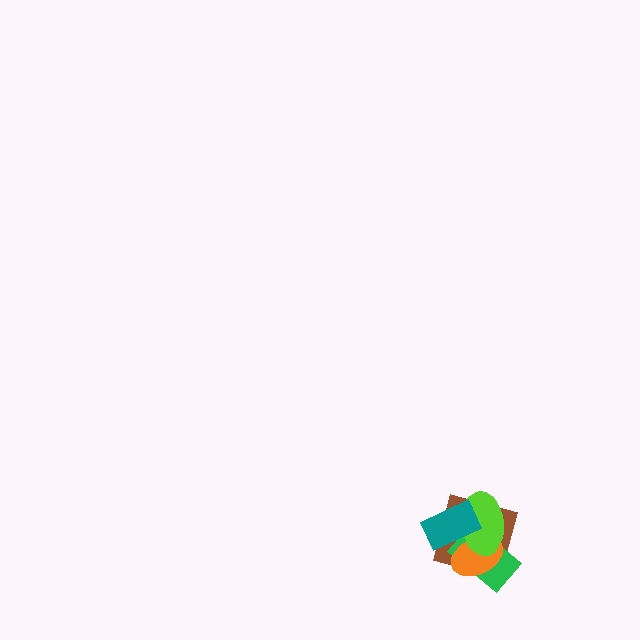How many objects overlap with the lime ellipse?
4 objects overlap with the lime ellipse.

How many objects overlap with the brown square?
4 objects overlap with the brown square.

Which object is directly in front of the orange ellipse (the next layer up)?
The lime ellipse is directly in front of the orange ellipse.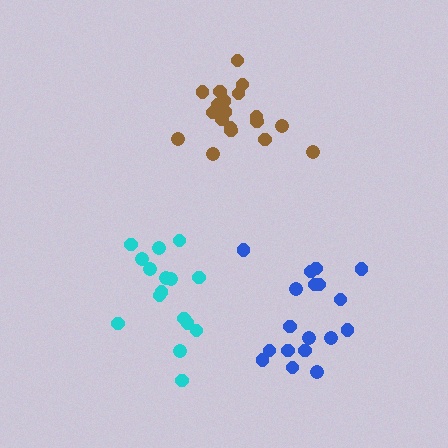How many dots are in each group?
Group 1: 16 dots, Group 2: 18 dots, Group 3: 19 dots (53 total).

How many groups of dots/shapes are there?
There are 3 groups.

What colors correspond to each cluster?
The clusters are colored: cyan, blue, brown.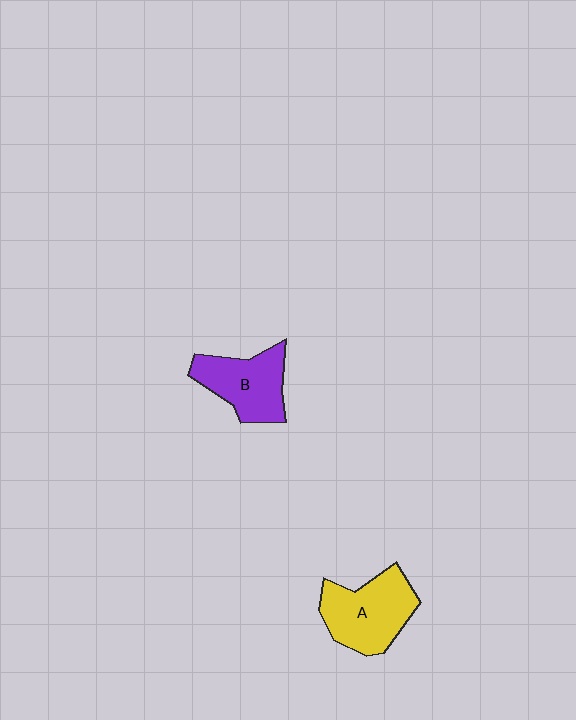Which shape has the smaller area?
Shape B (purple).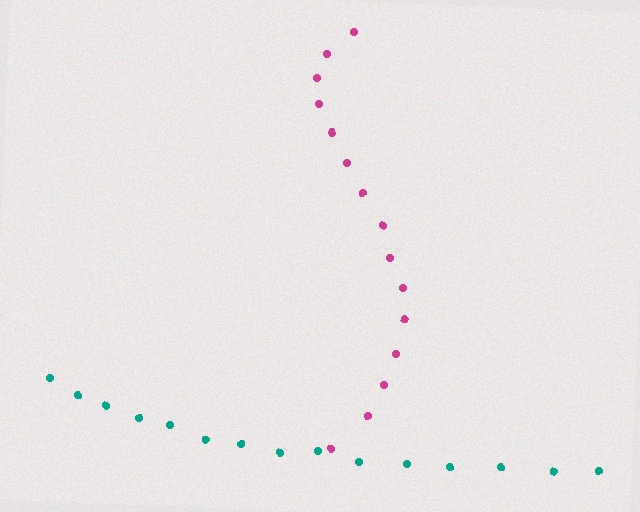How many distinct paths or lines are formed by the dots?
There are 2 distinct paths.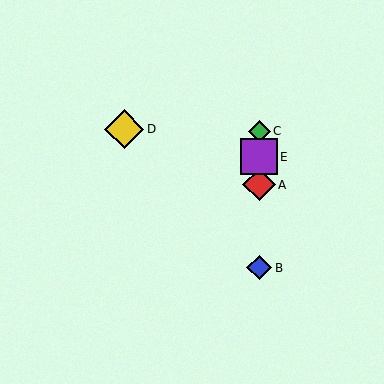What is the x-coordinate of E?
Object E is at x≈259.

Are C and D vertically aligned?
No, C is at x≈259 and D is at x≈124.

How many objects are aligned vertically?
4 objects (A, B, C, E) are aligned vertically.